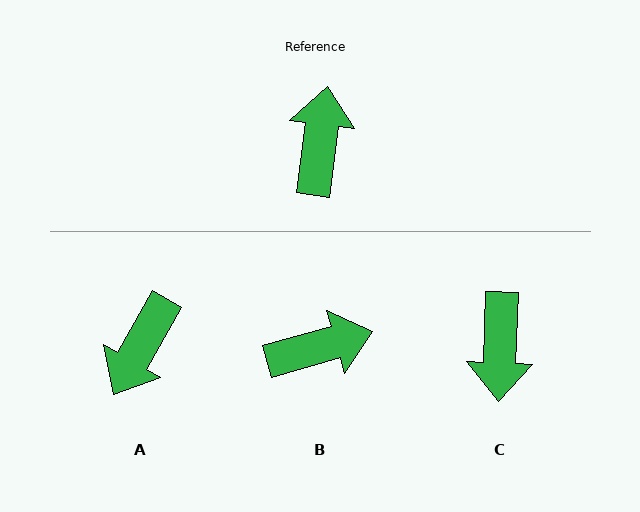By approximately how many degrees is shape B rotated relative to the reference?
Approximately 66 degrees clockwise.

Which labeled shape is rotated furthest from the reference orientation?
C, about 174 degrees away.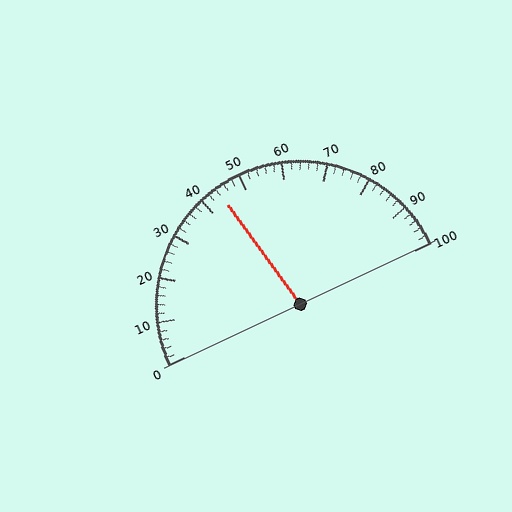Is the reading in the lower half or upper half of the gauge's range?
The reading is in the lower half of the range (0 to 100).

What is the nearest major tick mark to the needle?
The nearest major tick mark is 40.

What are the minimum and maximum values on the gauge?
The gauge ranges from 0 to 100.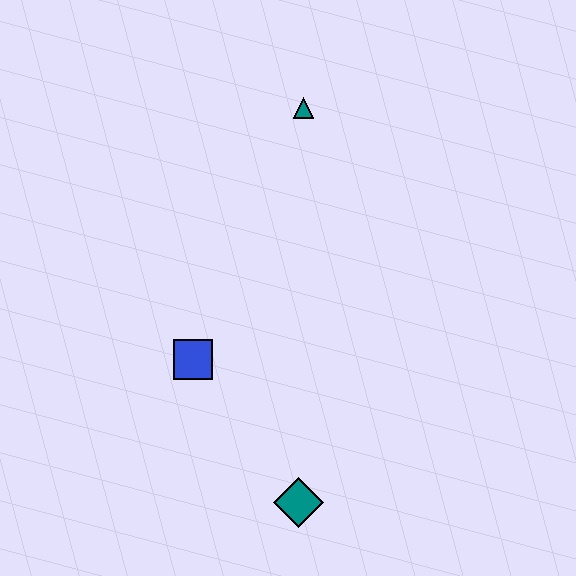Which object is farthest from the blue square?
The teal triangle is farthest from the blue square.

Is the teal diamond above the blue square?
No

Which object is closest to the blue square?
The teal diamond is closest to the blue square.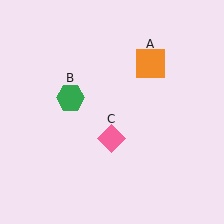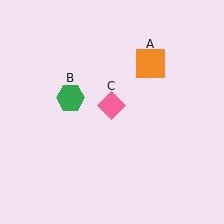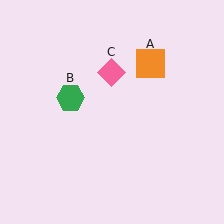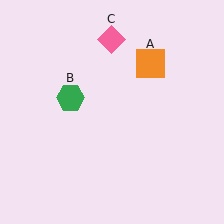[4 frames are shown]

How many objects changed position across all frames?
1 object changed position: pink diamond (object C).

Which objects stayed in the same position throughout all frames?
Orange square (object A) and green hexagon (object B) remained stationary.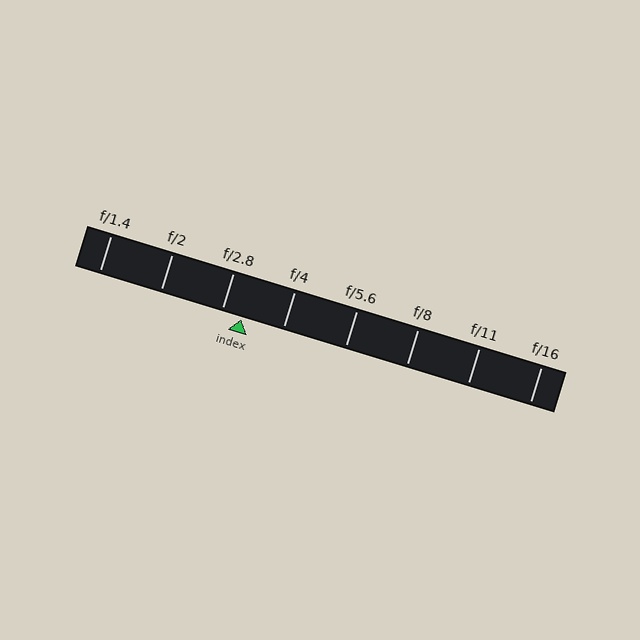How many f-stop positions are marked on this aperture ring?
There are 8 f-stop positions marked.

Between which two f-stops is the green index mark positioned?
The index mark is between f/2.8 and f/4.